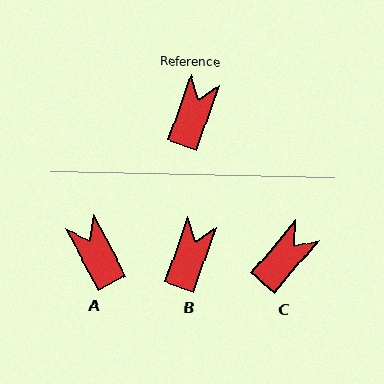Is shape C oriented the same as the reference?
No, it is off by about 21 degrees.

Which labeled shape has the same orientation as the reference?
B.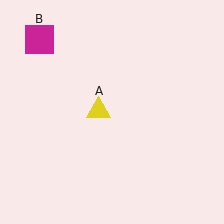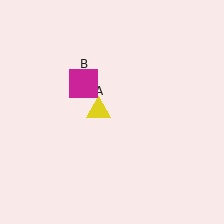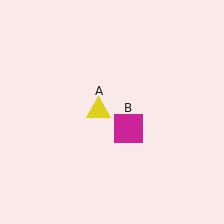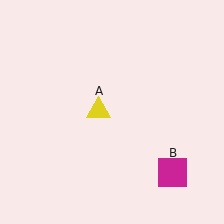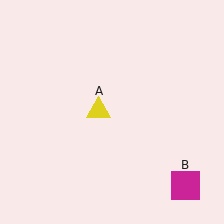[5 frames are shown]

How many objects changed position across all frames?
1 object changed position: magenta square (object B).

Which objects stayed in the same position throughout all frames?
Yellow triangle (object A) remained stationary.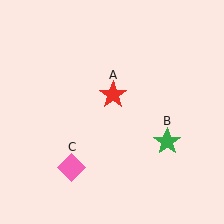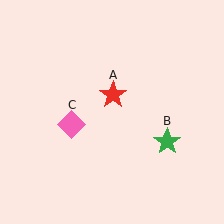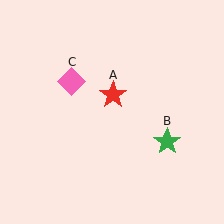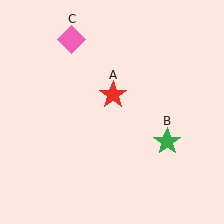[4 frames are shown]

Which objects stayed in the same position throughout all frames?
Red star (object A) and green star (object B) remained stationary.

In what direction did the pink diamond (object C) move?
The pink diamond (object C) moved up.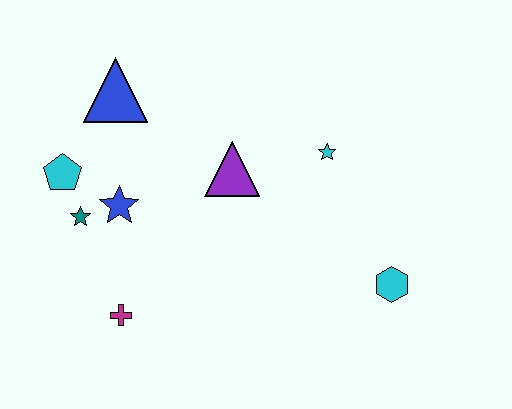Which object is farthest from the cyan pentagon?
The cyan hexagon is farthest from the cyan pentagon.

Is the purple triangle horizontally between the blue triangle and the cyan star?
Yes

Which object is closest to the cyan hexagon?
The cyan star is closest to the cyan hexagon.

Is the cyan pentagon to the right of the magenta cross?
No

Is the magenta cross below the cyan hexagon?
Yes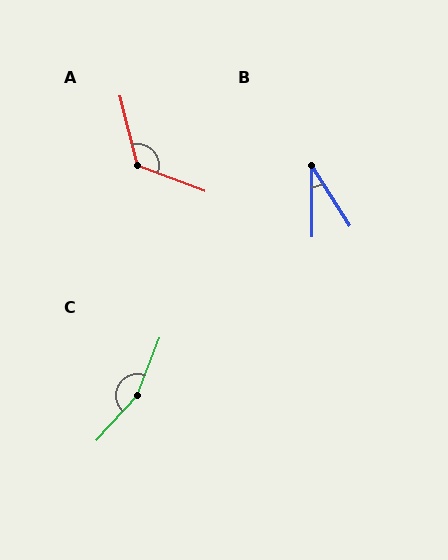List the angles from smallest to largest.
B (32°), A (125°), C (159°).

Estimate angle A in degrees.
Approximately 125 degrees.